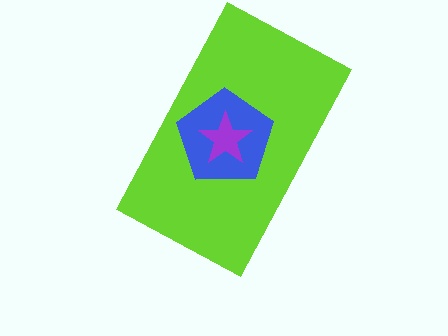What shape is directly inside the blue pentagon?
The purple star.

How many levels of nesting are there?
3.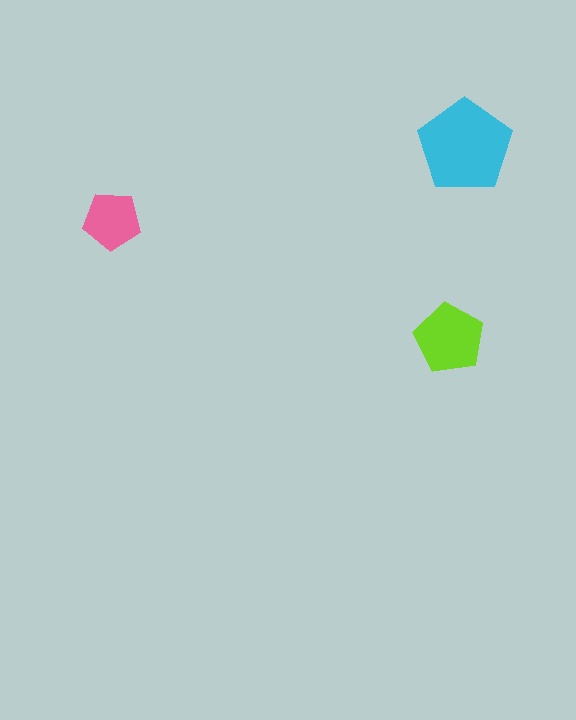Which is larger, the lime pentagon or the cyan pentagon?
The cyan one.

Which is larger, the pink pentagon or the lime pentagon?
The lime one.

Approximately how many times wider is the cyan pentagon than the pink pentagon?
About 1.5 times wider.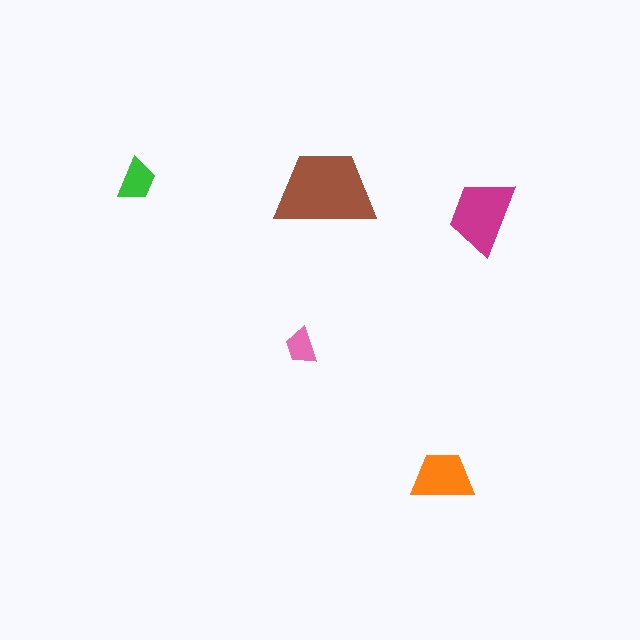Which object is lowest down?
The orange trapezoid is bottommost.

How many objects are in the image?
There are 5 objects in the image.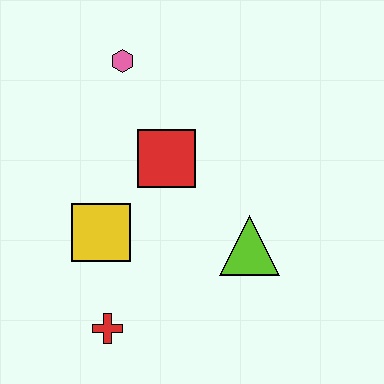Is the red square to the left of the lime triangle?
Yes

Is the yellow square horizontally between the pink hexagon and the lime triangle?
No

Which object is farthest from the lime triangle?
The pink hexagon is farthest from the lime triangle.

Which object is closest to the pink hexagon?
The red square is closest to the pink hexagon.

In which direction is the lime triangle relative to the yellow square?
The lime triangle is to the right of the yellow square.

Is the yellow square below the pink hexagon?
Yes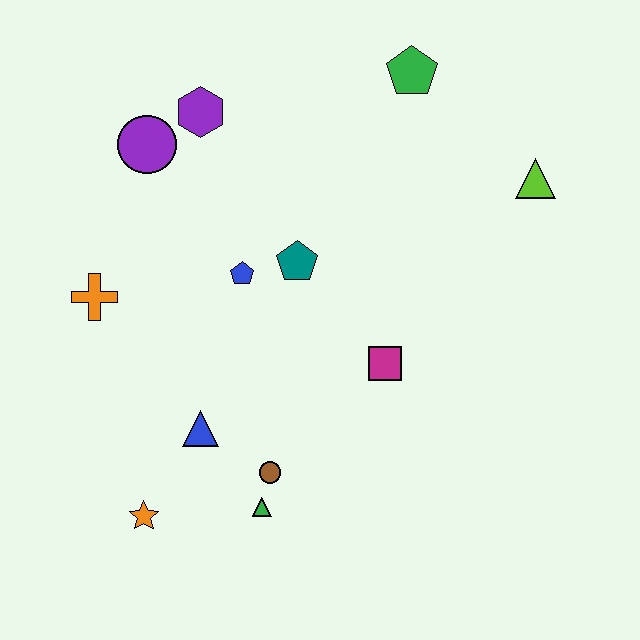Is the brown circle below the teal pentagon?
Yes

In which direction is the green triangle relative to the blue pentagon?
The green triangle is below the blue pentagon.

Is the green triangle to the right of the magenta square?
No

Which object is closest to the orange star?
The blue triangle is closest to the orange star.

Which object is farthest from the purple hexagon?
The orange star is farthest from the purple hexagon.